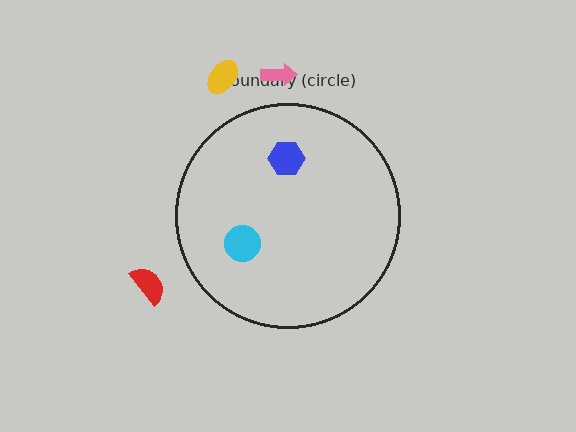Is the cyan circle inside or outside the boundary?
Inside.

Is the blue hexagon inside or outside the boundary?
Inside.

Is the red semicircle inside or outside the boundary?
Outside.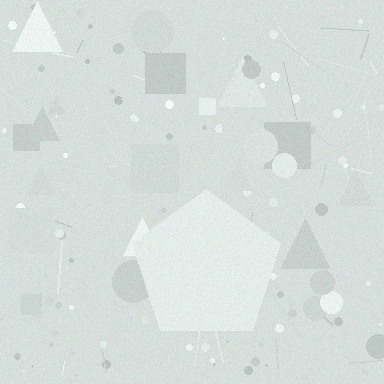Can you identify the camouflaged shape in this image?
The camouflaged shape is a pentagon.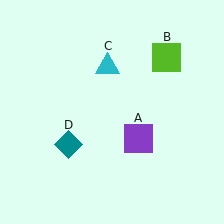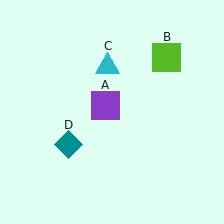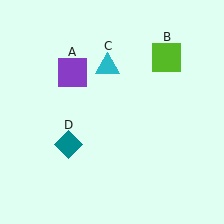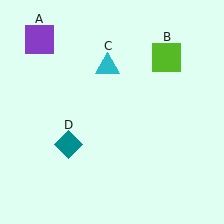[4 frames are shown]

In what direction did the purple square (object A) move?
The purple square (object A) moved up and to the left.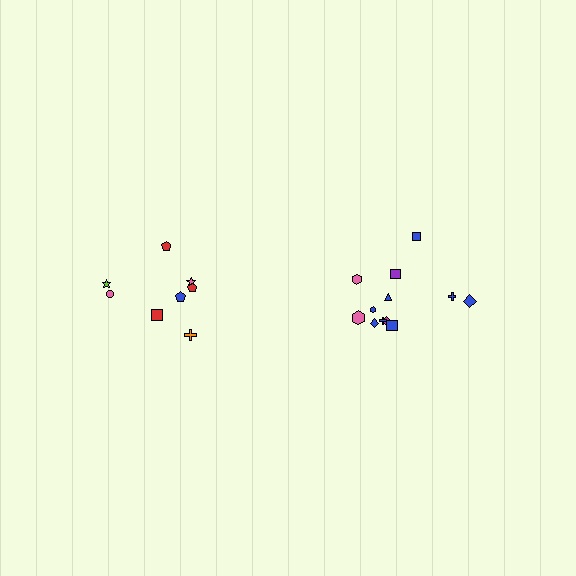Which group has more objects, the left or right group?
The right group.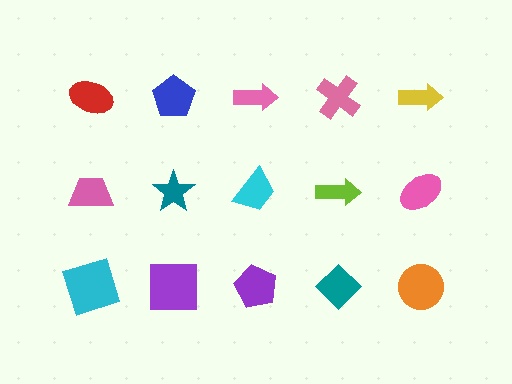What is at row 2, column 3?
A cyan trapezoid.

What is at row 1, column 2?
A blue pentagon.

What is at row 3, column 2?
A purple square.